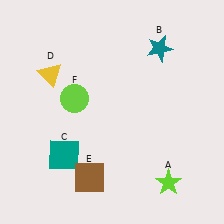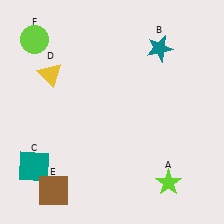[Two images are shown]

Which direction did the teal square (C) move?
The teal square (C) moved left.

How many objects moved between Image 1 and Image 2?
3 objects moved between the two images.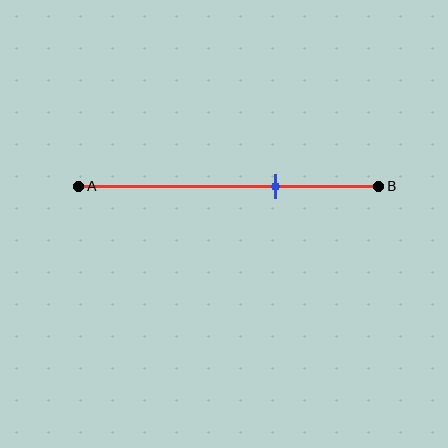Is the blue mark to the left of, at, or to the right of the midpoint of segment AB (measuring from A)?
The blue mark is to the right of the midpoint of segment AB.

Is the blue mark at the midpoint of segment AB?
No, the mark is at about 65% from A, not at the 50% midpoint.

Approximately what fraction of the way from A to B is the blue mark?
The blue mark is approximately 65% of the way from A to B.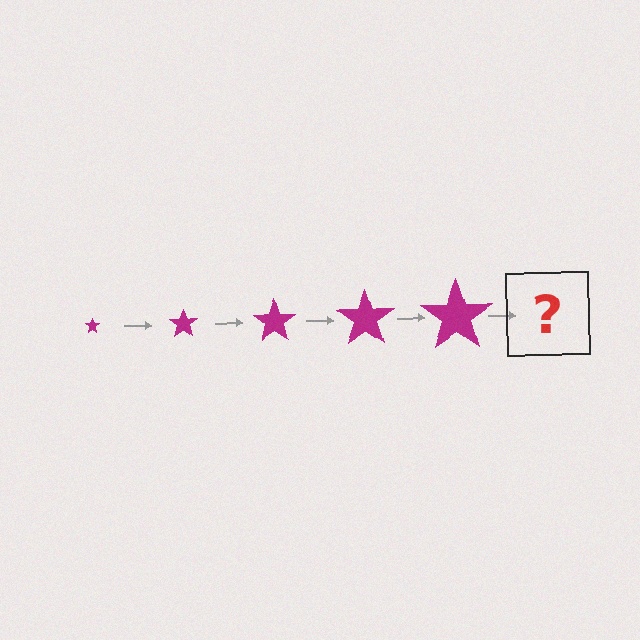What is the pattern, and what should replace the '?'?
The pattern is that the star gets progressively larger each step. The '?' should be a magenta star, larger than the previous one.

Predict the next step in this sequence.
The next step is a magenta star, larger than the previous one.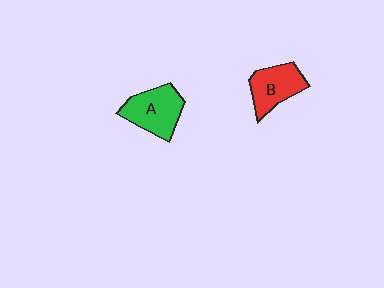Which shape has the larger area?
Shape A (green).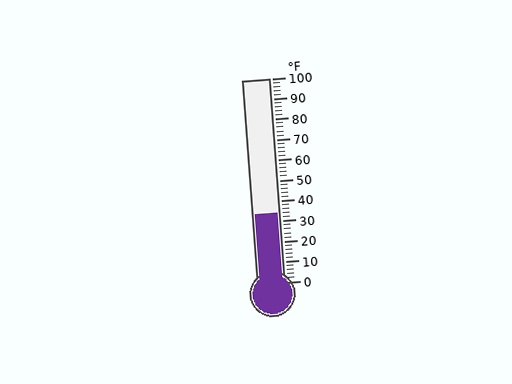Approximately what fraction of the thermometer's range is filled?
The thermometer is filled to approximately 35% of its range.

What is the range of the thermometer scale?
The thermometer scale ranges from 0°F to 100°F.